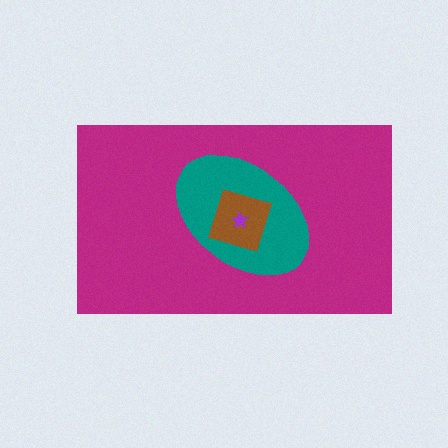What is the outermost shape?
The magenta rectangle.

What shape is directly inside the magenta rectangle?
The teal ellipse.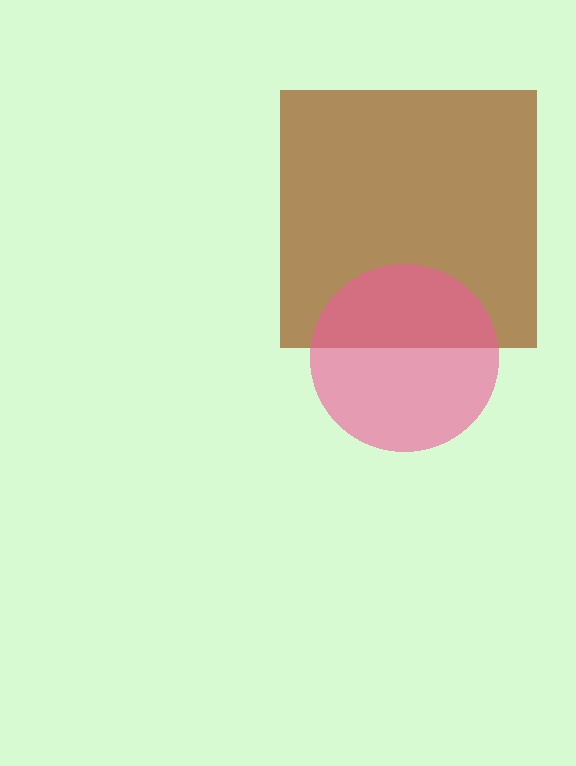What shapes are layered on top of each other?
The layered shapes are: a brown square, a pink circle.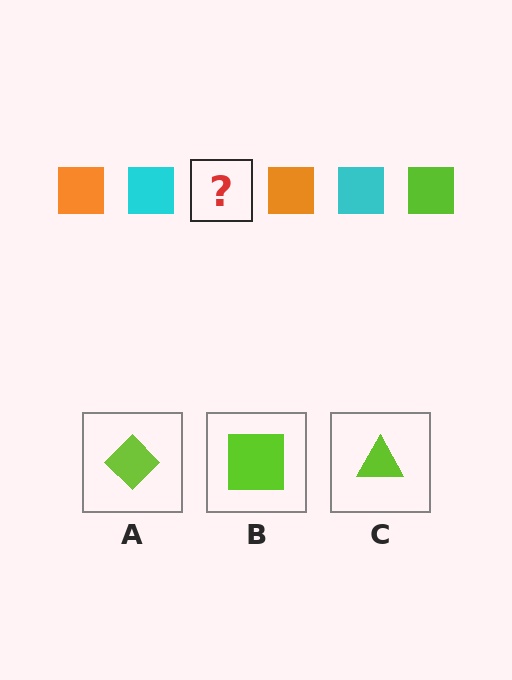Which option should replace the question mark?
Option B.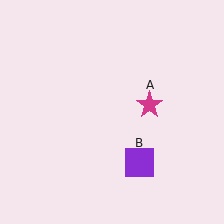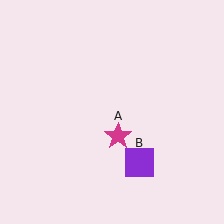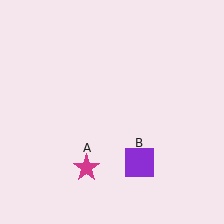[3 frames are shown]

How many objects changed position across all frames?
1 object changed position: magenta star (object A).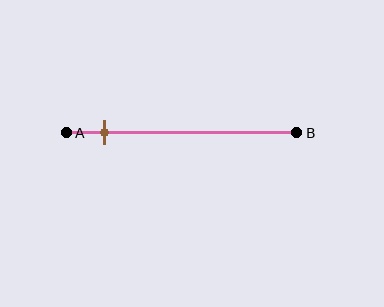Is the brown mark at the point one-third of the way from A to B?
No, the mark is at about 15% from A, not at the 33% one-third point.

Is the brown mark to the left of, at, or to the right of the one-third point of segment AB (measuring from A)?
The brown mark is to the left of the one-third point of segment AB.